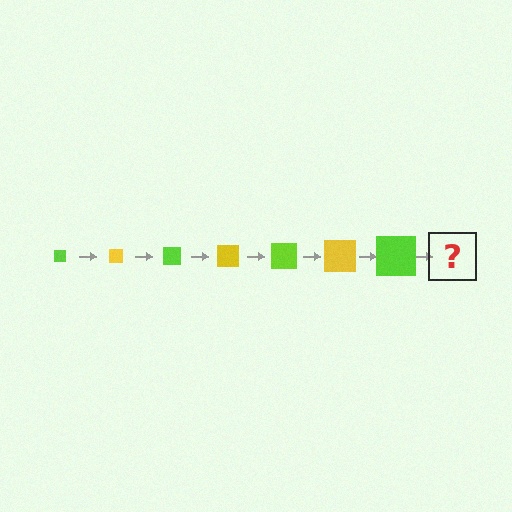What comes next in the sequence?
The next element should be a yellow square, larger than the previous one.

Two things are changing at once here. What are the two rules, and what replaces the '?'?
The two rules are that the square grows larger each step and the color cycles through lime and yellow. The '?' should be a yellow square, larger than the previous one.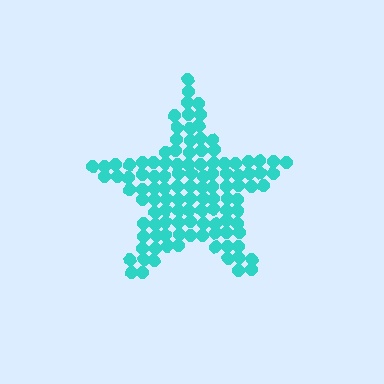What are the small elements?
The small elements are circles.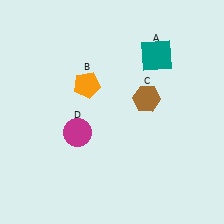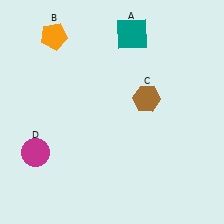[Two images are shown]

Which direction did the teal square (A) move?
The teal square (A) moved left.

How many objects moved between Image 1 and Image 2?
3 objects moved between the two images.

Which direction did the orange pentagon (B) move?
The orange pentagon (B) moved up.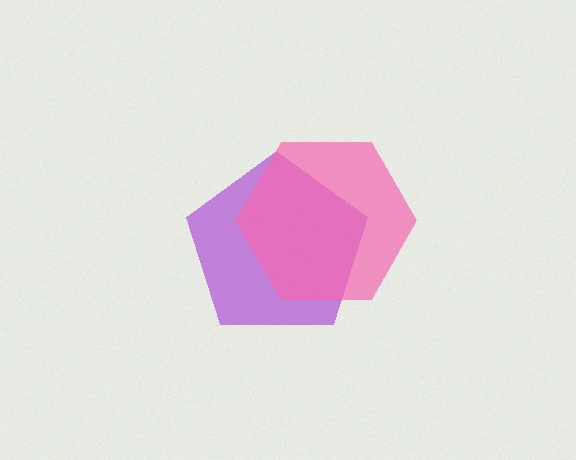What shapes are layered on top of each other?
The layered shapes are: a purple pentagon, a pink hexagon.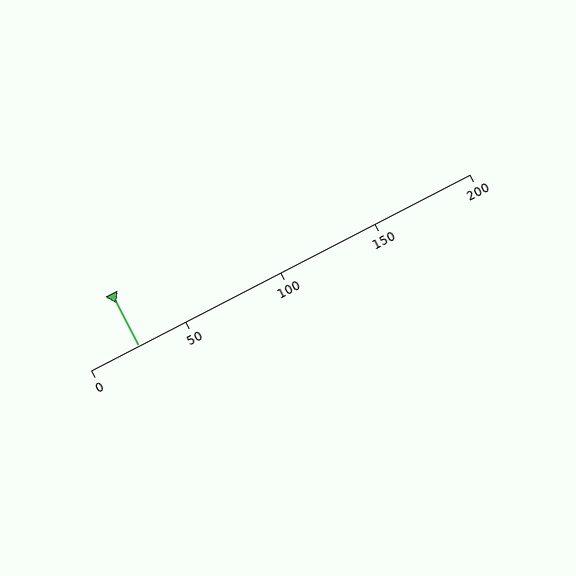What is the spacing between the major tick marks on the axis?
The major ticks are spaced 50 apart.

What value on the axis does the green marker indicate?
The marker indicates approximately 25.